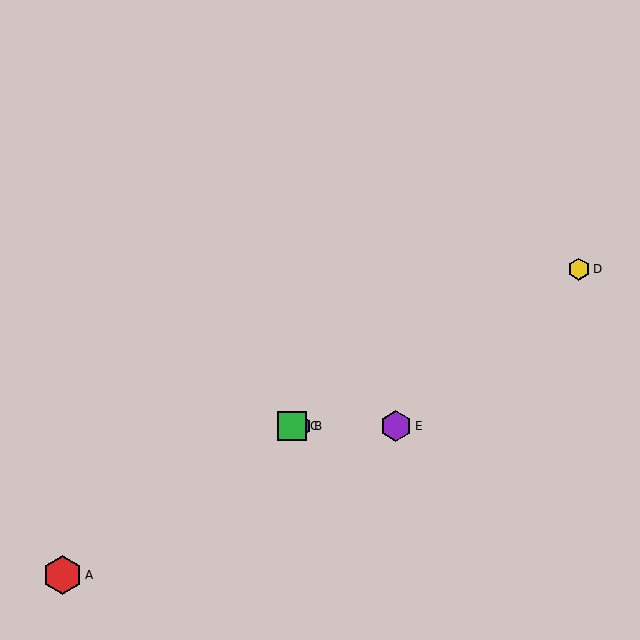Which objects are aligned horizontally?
Objects B, C, E are aligned horizontally.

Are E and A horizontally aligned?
No, E is at y≈426 and A is at y≈575.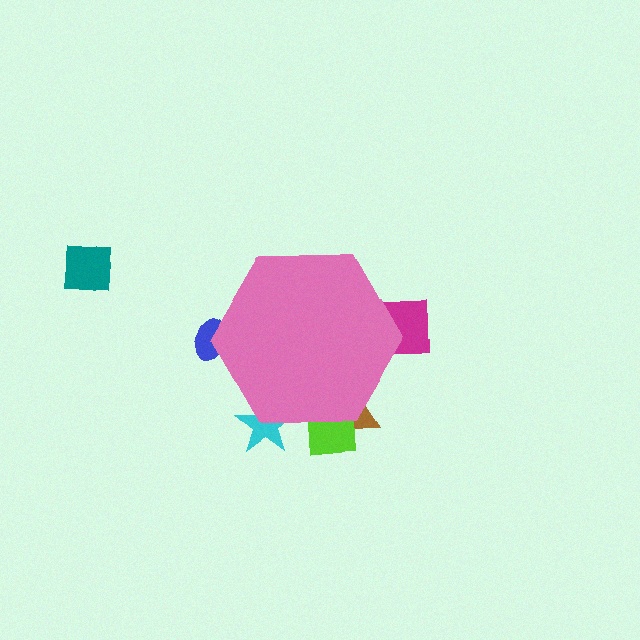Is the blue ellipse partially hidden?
Yes, the blue ellipse is partially hidden behind the pink hexagon.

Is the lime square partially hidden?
Yes, the lime square is partially hidden behind the pink hexagon.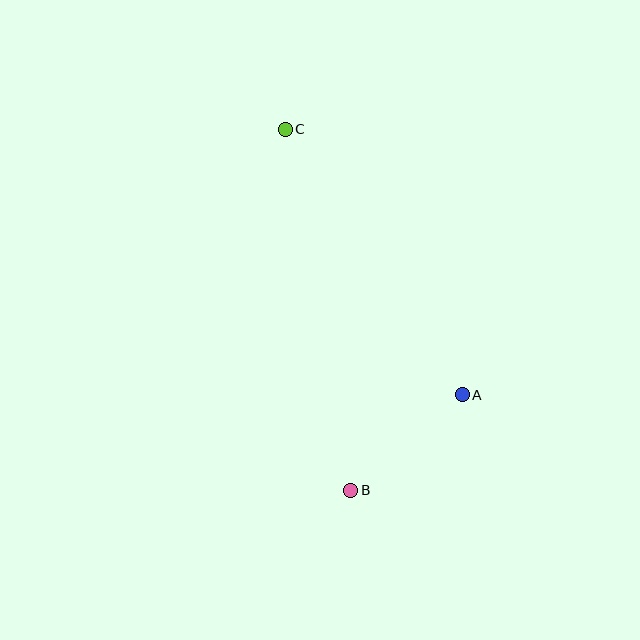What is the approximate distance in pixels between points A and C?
The distance between A and C is approximately 319 pixels.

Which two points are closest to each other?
Points A and B are closest to each other.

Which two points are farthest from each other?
Points B and C are farthest from each other.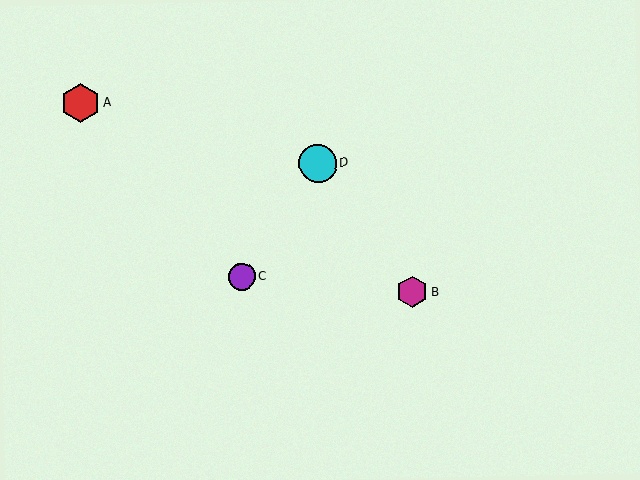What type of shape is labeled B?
Shape B is a magenta hexagon.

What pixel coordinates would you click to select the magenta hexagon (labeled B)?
Click at (412, 292) to select the magenta hexagon B.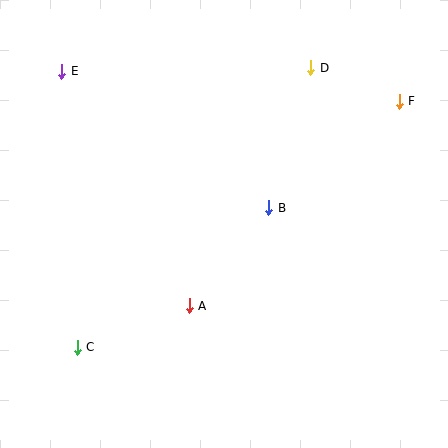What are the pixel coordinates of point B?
Point B is at (269, 208).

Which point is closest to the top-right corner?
Point F is closest to the top-right corner.